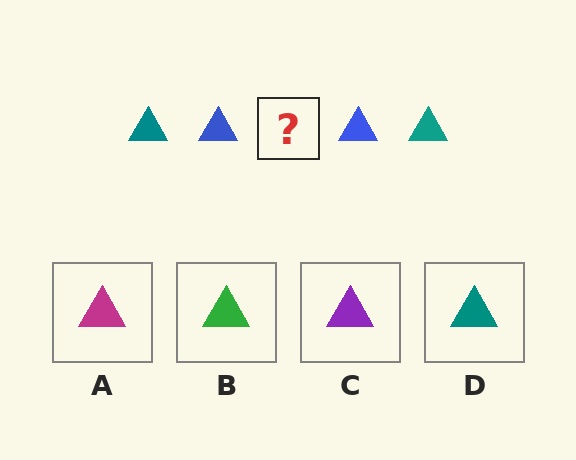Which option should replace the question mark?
Option D.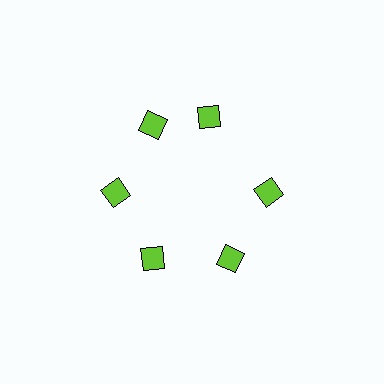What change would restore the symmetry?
The symmetry would be restored by rotating it back into even spacing with its neighbors so that all 6 diamonds sit at equal angles and equal distance from the center.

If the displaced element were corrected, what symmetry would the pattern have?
It would have 6-fold rotational symmetry — the pattern would map onto itself every 60 degrees.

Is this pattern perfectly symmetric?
No. The 6 lime diamonds are arranged in a ring, but one element near the 1 o'clock position is rotated out of alignment along the ring, breaking the 6-fold rotational symmetry.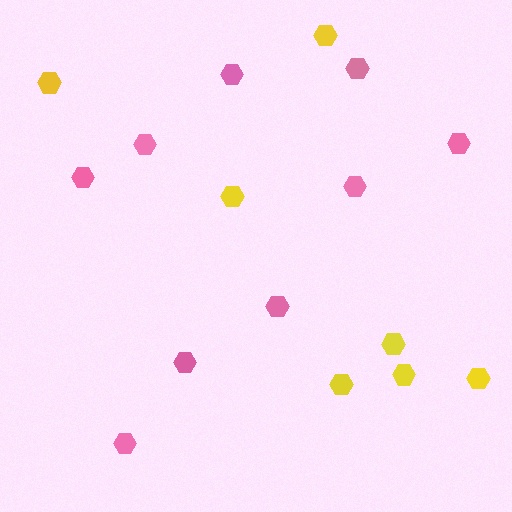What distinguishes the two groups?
There are 2 groups: one group of pink hexagons (9) and one group of yellow hexagons (7).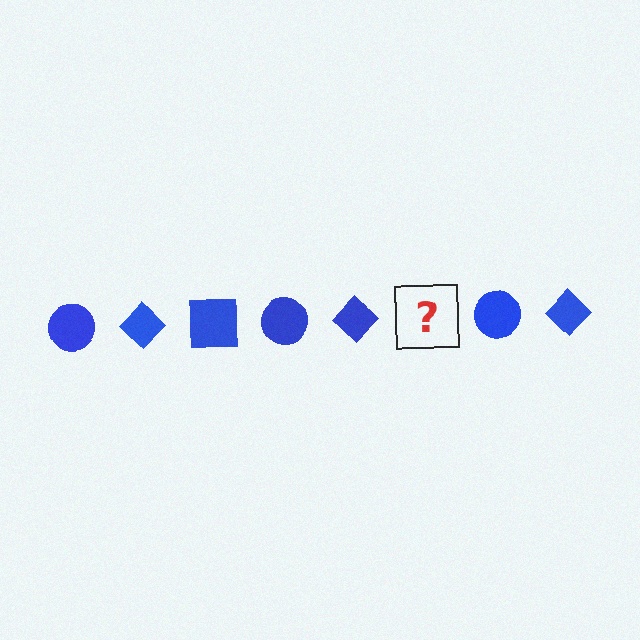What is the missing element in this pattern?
The missing element is a blue square.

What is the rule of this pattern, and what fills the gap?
The rule is that the pattern cycles through circle, diamond, square shapes in blue. The gap should be filled with a blue square.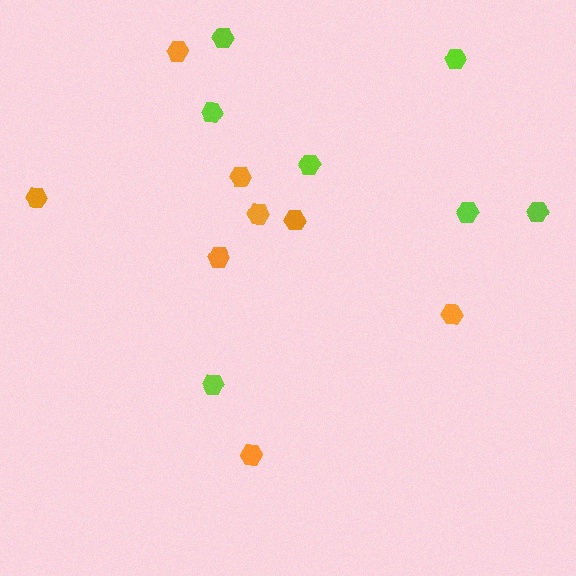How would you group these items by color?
There are 2 groups: one group of orange hexagons (8) and one group of lime hexagons (7).